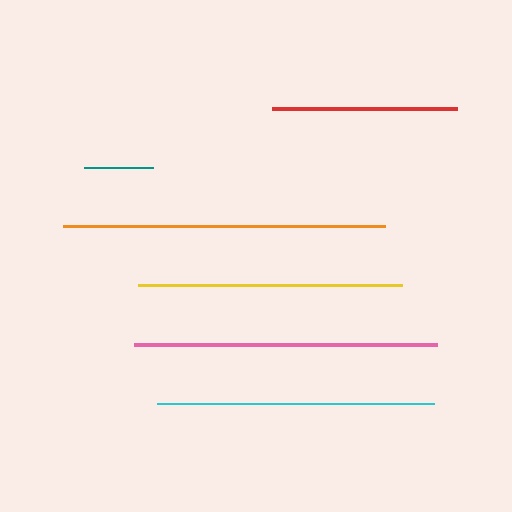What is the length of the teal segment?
The teal segment is approximately 69 pixels long.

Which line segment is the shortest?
The teal line is the shortest at approximately 69 pixels.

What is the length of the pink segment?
The pink segment is approximately 303 pixels long.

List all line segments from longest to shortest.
From longest to shortest: orange, pink, cyan, yellow, red, teal.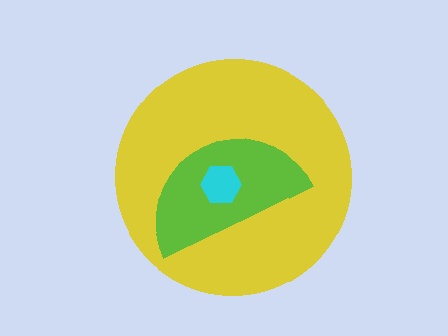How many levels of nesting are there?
3.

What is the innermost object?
The cyan hexagon.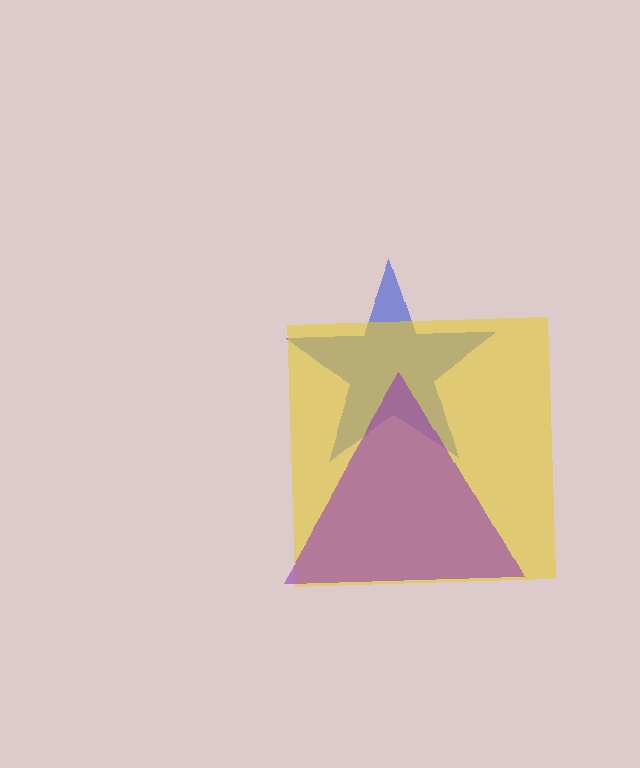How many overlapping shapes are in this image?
There are 3 overlapping shapes in the image.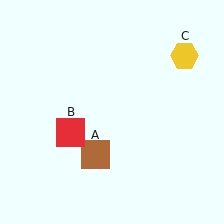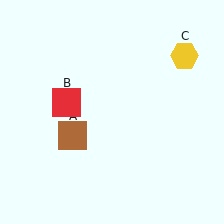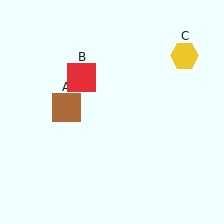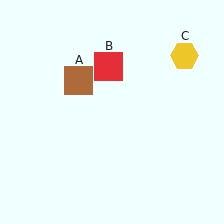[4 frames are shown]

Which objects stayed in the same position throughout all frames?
Yellow hexagon (object C) remained stationary.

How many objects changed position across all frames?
2 objects changed position: brown square (object A), red square (object B).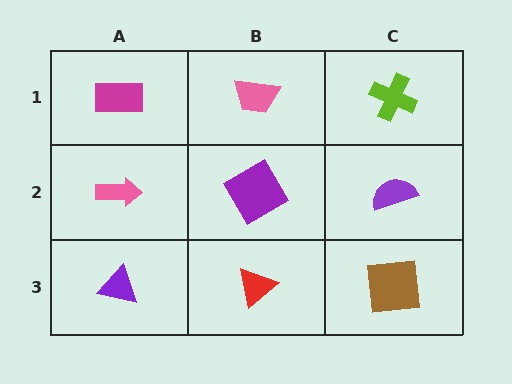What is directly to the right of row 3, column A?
A red triangle.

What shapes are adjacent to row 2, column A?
A magenta rectangle (row 1, column A), a purple triangle (row 3, column A), a purple square (row 2, column B).